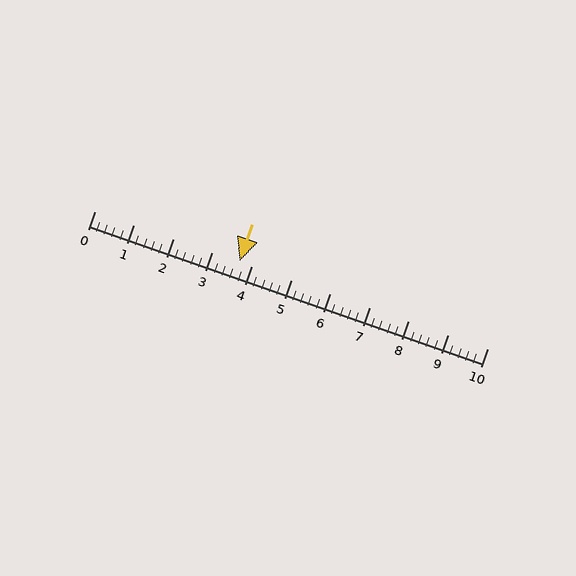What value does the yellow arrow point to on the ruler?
The yellow arrow points to approximately 3.7.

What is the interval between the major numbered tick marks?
The major tick marks are spaced 1 units apart.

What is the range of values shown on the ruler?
The ruler shows values from 0 to 10.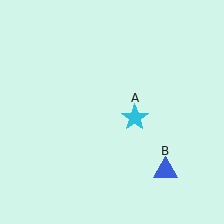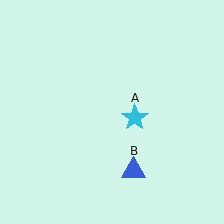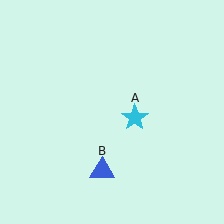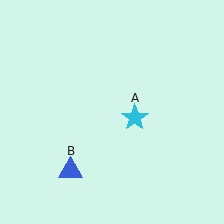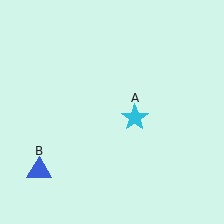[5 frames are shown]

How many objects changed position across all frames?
1 object changed position: blue triangle (object B).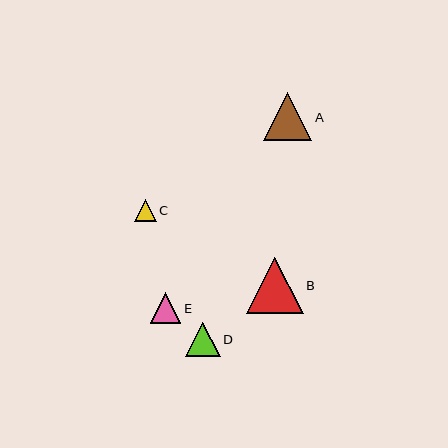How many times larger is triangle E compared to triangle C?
Triangle E is approximately 1.4 times the size of triangle C.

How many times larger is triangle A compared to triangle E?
Triangle A is approximately 1.6 times the size of triangle E.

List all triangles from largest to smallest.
From largest to smallest: B, A, D, E, C.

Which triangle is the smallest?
Triangle C is the smallest with a size of approximately 22 pixels.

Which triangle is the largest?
Triangle B is the largest with a size of approximately 56 pixels.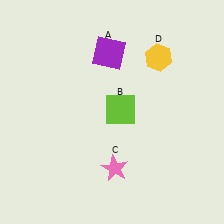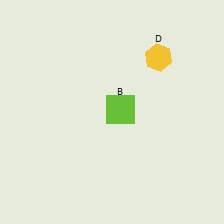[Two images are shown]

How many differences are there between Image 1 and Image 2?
There are 2 differences between the two images.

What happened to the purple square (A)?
The purple square (A) was removed in Image 2. It was in the top-left area of Image 1.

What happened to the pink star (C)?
The pink star (C) was removed in Image 2. It was in the bottom-right area of Image 1.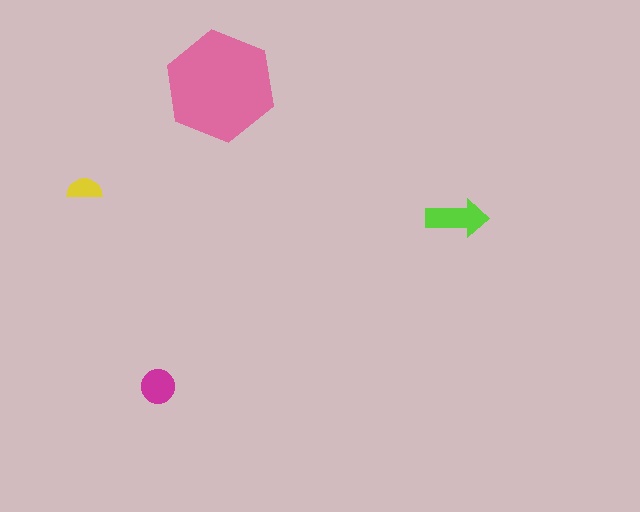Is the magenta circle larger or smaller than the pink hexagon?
Smaller.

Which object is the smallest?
The yellow semicircle.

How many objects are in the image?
There are 4 objects in the image.